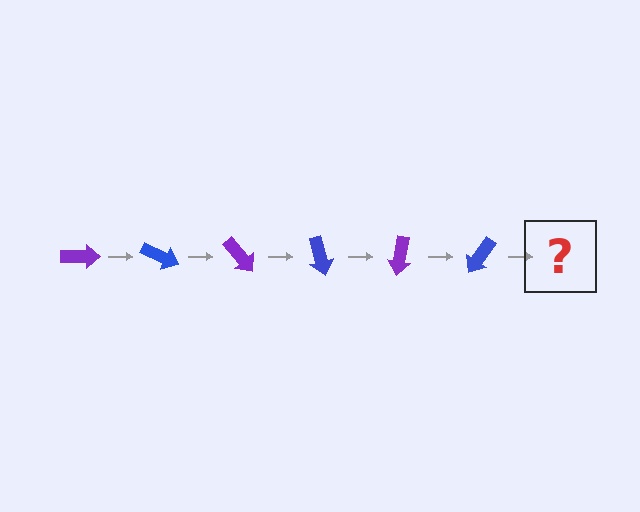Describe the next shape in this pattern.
It should be a purple arrow, rotated 150 degrees from the start.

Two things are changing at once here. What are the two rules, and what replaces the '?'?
The two rules are that it rotates 25 degrees each step and the color cycles through purple and blue. The '?' should be a purple arrow, rotated 150 degrees from the start.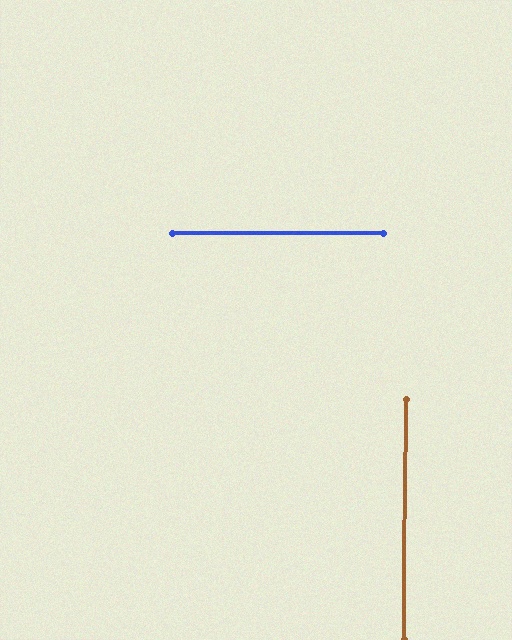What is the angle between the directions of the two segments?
Approximately 90 degrees.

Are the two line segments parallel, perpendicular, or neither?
Perpendicular — they meet at approximately 90°.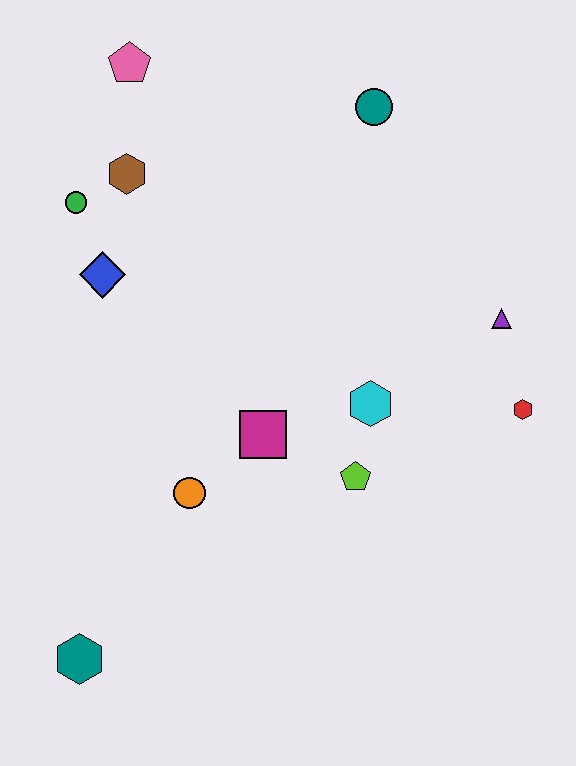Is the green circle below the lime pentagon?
No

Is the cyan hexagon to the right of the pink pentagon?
Yes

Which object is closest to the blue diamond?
The green circle is closest to the blue diamond.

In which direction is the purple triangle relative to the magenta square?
The purple triangle is to the right of the magenta square.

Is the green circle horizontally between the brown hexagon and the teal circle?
No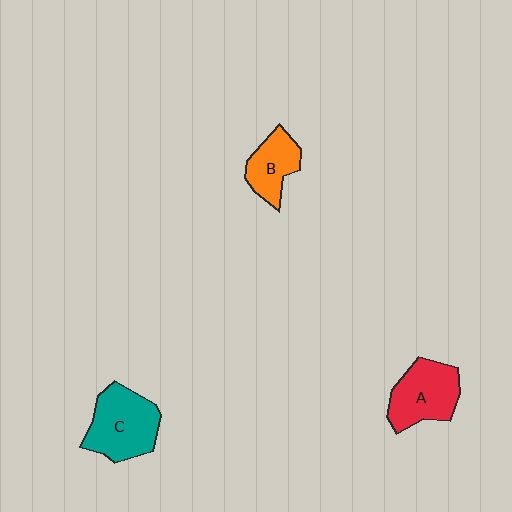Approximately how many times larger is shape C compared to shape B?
Approximately 1.6 times.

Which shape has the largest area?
Shape C (teal).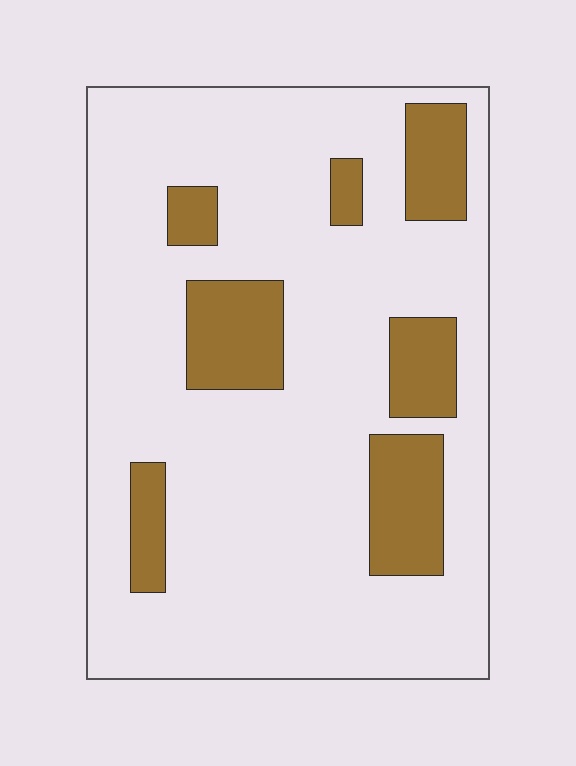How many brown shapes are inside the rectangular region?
7.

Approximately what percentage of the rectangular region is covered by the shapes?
Approximately 20%.